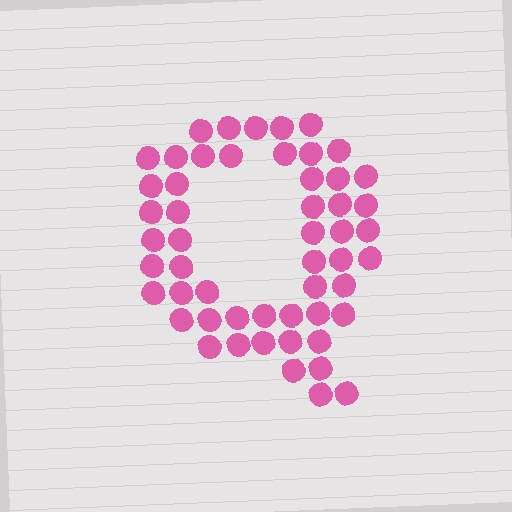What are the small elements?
The small elements are circles.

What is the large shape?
The large shape is the letter Q.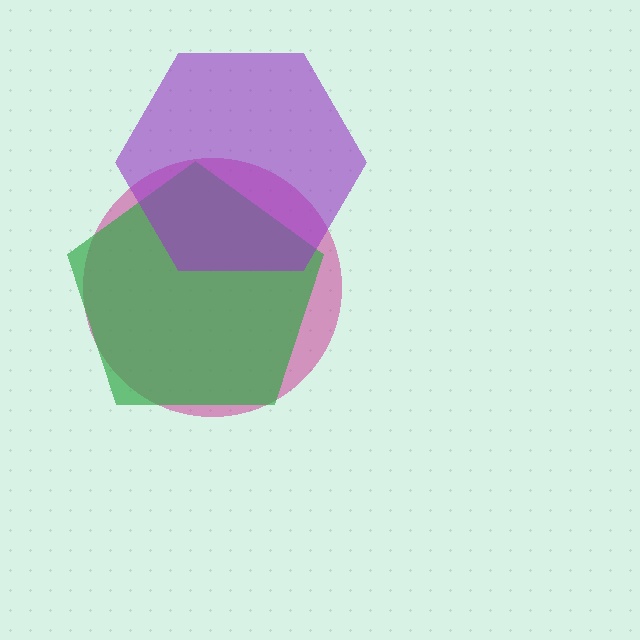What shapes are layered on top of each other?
The layered shapes are: a magenta circle, a green pentagon, a purple hexagon.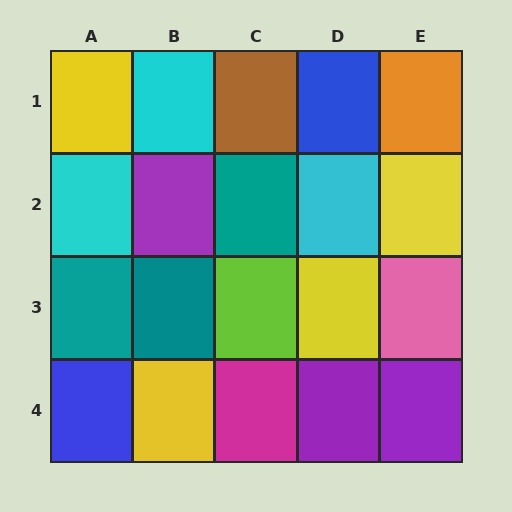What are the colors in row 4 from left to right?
Blue, yellow, magenta, purple, purple.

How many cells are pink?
1 cell is pink.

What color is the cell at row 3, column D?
Yellow.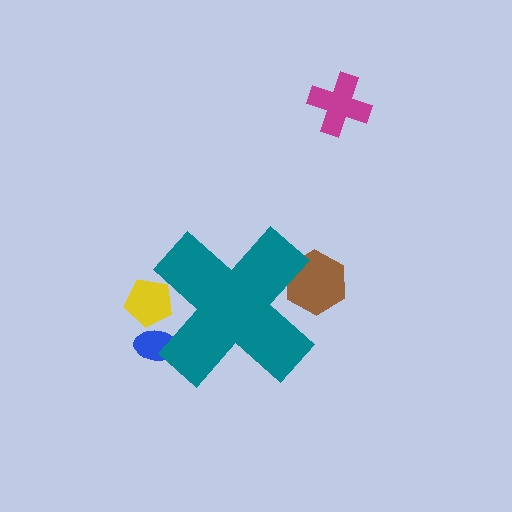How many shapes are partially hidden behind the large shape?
3 shapes are partially hidden.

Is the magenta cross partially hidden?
No, the magenta cross is fully visible.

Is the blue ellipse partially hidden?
Yes, the blue ellipse is partially hidden behind the teal cross.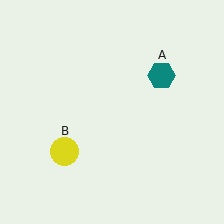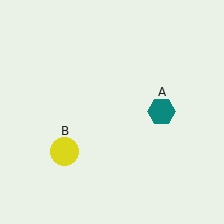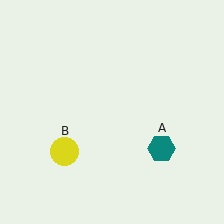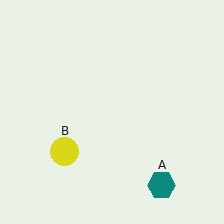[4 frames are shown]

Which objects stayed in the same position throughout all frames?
Yellow circle (object B) remained stationary.